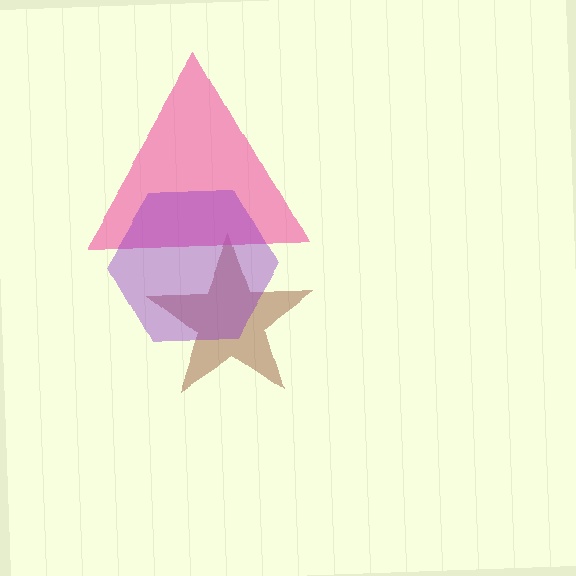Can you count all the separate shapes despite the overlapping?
Yes, there are 3 separate shapes.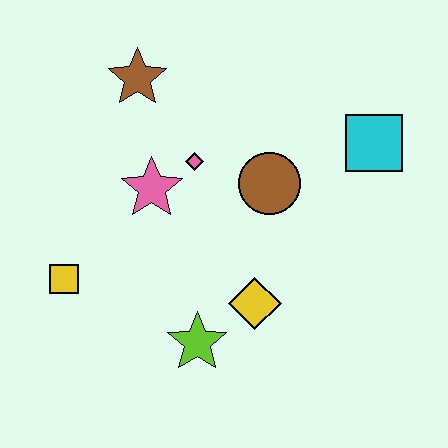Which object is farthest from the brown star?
The lime star is farthest from the brown star.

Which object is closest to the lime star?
The yellow diamond is closest to the lime star.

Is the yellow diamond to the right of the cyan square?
No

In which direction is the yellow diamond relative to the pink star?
The yellow diamond is below the pink star.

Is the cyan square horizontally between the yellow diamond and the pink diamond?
No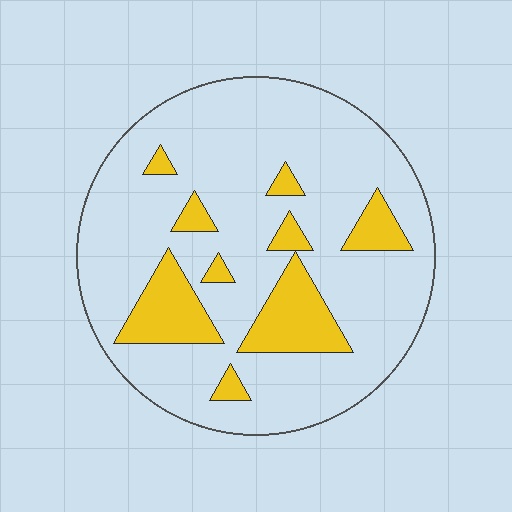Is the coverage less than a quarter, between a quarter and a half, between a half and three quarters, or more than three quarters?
Less than a quarter.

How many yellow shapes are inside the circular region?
9.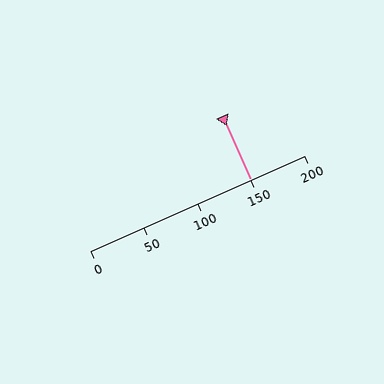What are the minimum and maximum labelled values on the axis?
The axis runs from 0 to 200.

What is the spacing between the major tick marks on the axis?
The major ticks are spaced 50 apart.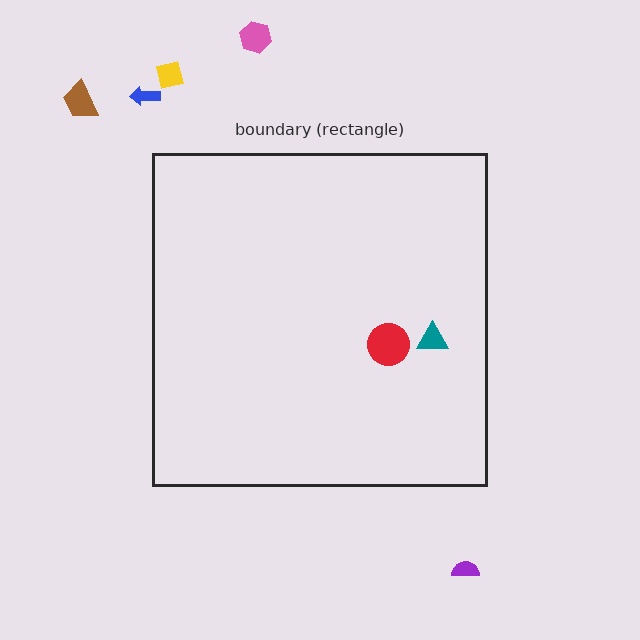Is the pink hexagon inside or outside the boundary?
Outside.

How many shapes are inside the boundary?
2 inside, 5 outside.